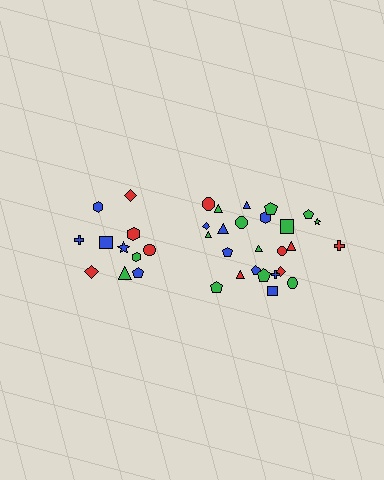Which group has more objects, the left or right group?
The right group.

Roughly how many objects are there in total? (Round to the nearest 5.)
Roughly 35 objects in total.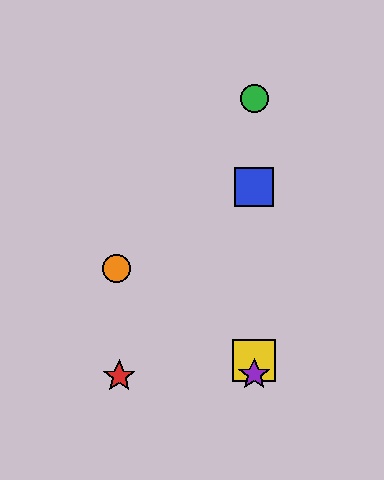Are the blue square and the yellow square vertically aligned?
Yes, both are at x≈254.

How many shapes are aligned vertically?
4 shapes (the blue square, the green circle, the yellow square, the purple star) are aligned vertically.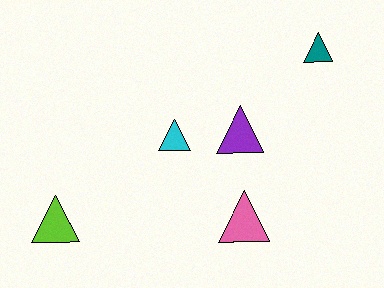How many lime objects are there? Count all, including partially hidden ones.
There is 1 lime object.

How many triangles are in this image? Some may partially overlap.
There are 5 triangles.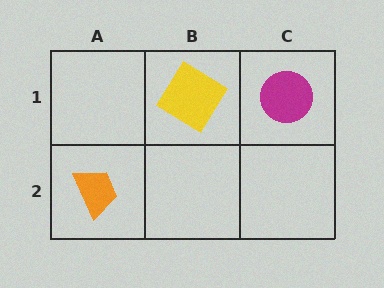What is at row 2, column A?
An orange trapezoid.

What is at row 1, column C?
A magenta circle.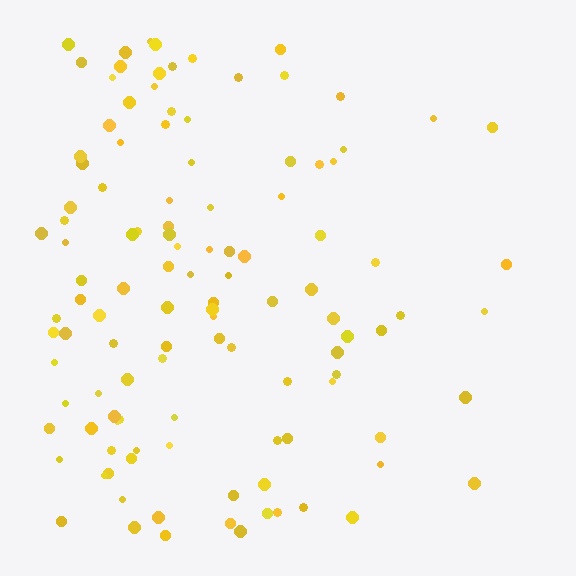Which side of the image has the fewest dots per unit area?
The right.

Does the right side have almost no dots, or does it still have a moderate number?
Still a moderate number, just noticeably fewer than the left.